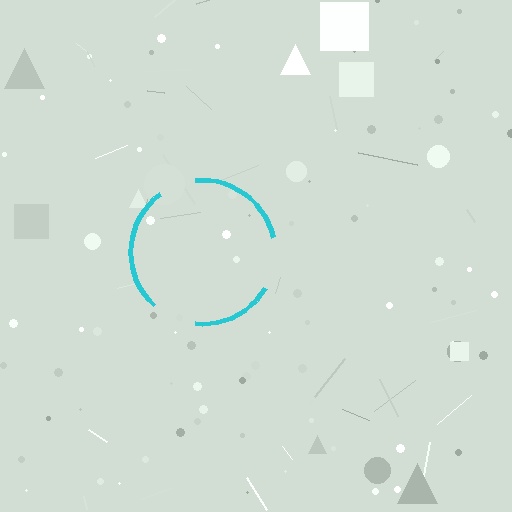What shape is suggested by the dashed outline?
The dashed outline suggests a circle.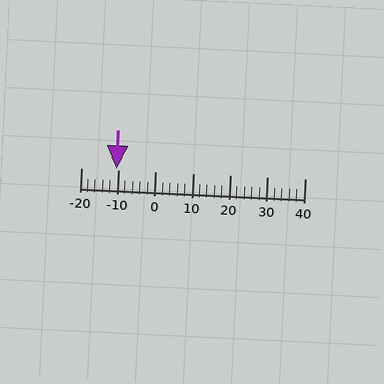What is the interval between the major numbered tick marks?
The major tick marks are spaced 10 units apart.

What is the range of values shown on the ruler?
The ruler shows values from -20 to 40.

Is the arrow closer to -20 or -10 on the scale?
The arrow is closer to -10.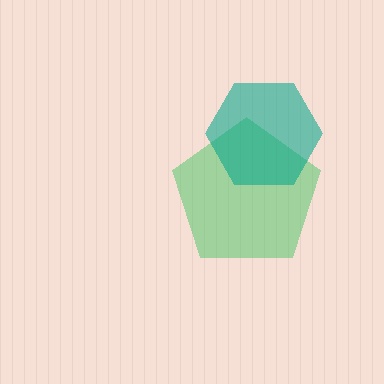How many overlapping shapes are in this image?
There are 2 overlapping shapes in the image.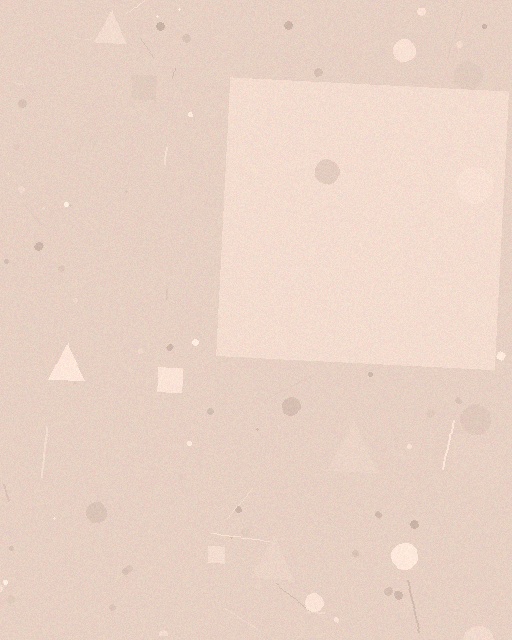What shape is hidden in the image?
A square is hidden in the image.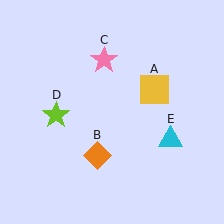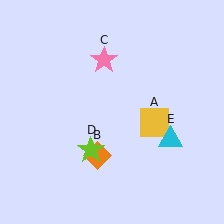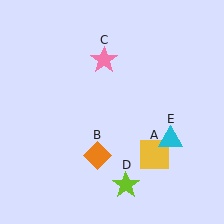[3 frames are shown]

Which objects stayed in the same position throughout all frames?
Orange diamond (object B) and pink star (object C) and cyan triangle (object E) remained stationary.